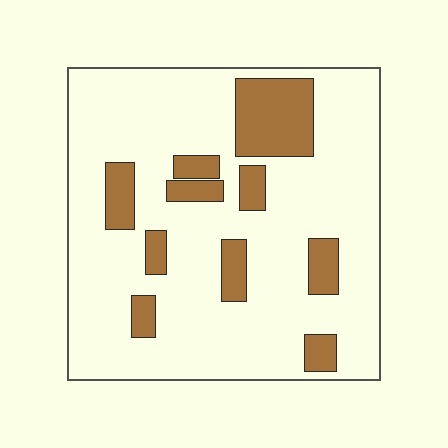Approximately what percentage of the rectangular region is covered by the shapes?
Approximately 20%.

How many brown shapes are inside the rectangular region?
10.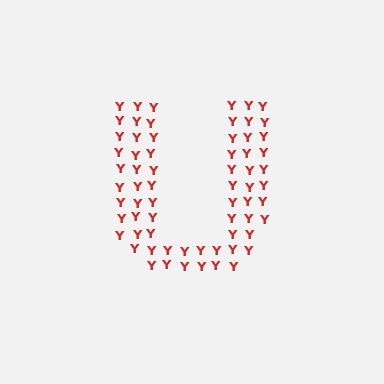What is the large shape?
The large shape is the letter U.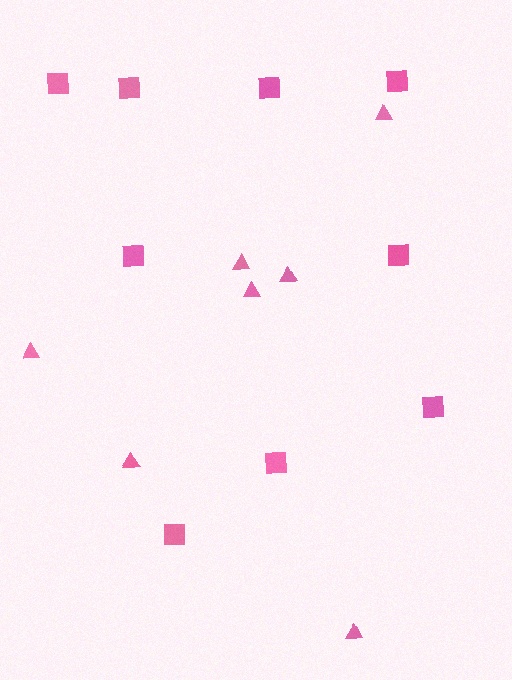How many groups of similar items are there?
There are 2 groups: one group of triangles (7) and one group of squares (9).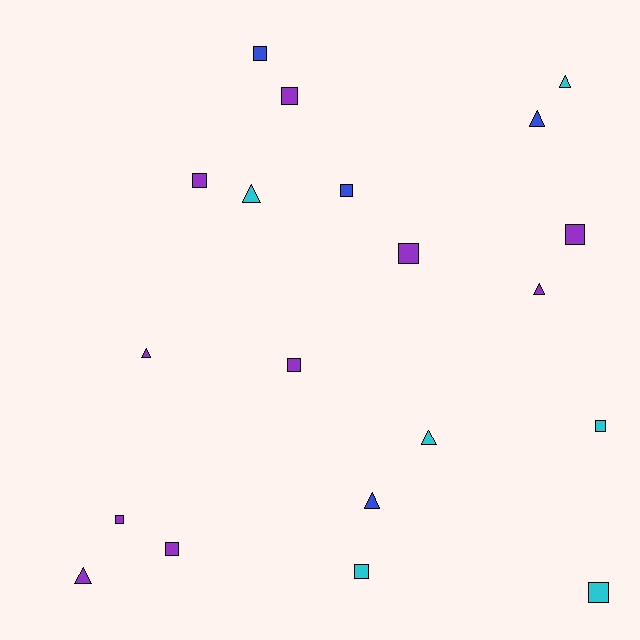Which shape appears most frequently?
Square, with 12 objects.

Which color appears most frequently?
Purple, with 10 objects.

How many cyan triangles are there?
There are 3 cyan triangles.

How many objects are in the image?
There are 20 objects.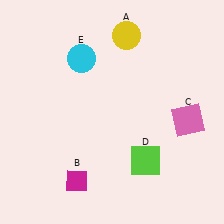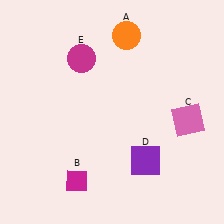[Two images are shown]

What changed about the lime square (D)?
In Image 1, D is lime. In Image 2, it changed to purple.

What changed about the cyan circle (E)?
In Image 1, E is cyan. In Image 2, it changed to magenta.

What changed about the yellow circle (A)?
In Image 1, A is yellow. In Image 2, it changed to orange.